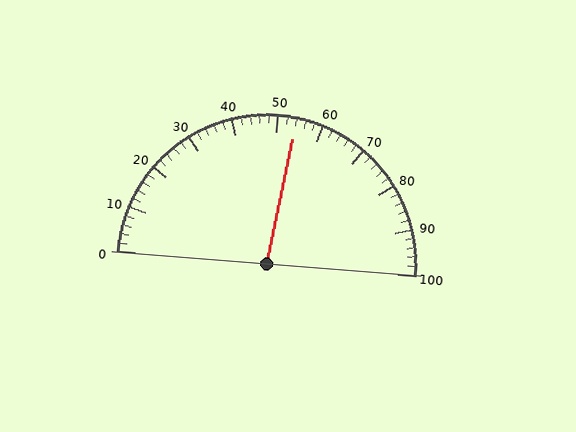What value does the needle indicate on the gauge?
The needle indicates approximately 54.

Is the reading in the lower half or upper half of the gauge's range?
The reading is in the upper half of the range (0 to 100).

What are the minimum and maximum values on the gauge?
The gauge ranges from 0 to 100.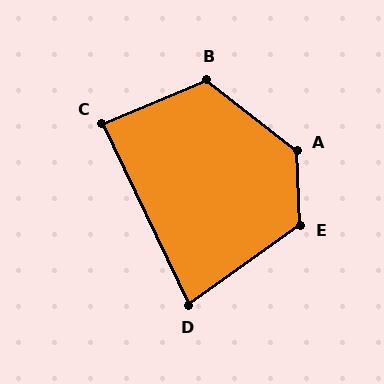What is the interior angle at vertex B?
Approximately 119 degrees (obtuse).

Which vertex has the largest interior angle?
A, at approximately 130 degrees.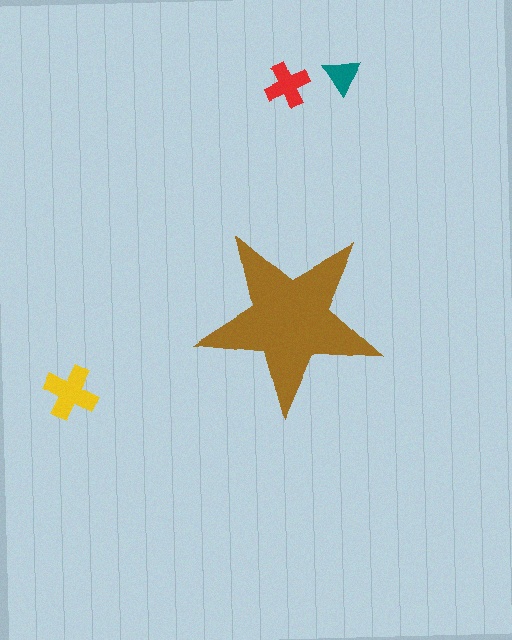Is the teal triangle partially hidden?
No, the teal triangle is fully visible.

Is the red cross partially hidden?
No, the red cross is fully visible.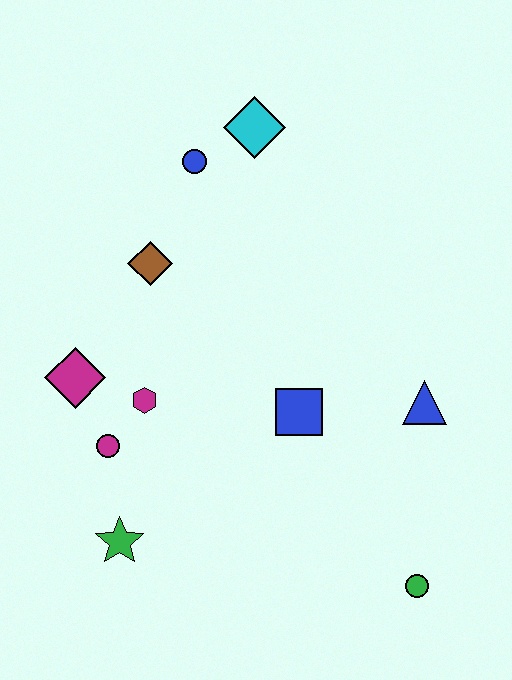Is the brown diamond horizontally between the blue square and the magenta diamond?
Yes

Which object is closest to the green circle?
The blue triangle is closest to the green circle.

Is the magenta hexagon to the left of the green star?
No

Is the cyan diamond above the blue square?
Yes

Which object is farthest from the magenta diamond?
The green circle is farthest from the magenta diamond.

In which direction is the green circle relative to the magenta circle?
The green circle is to the right of the magenta circle.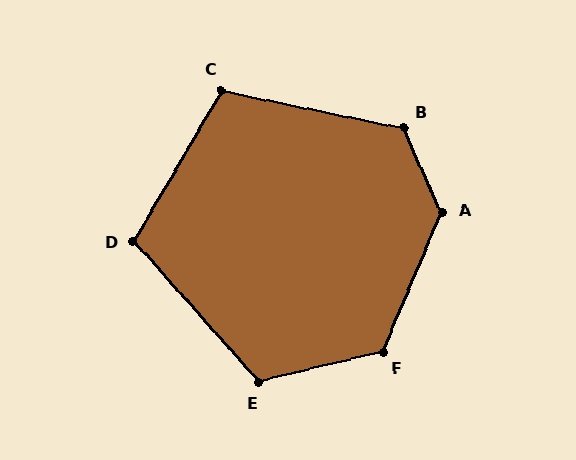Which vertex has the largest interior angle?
A, at approximately 133 degrees.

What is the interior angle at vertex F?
Approximately 126 degrees (obtuse).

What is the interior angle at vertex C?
Approximately 109 degrees (obtuse).